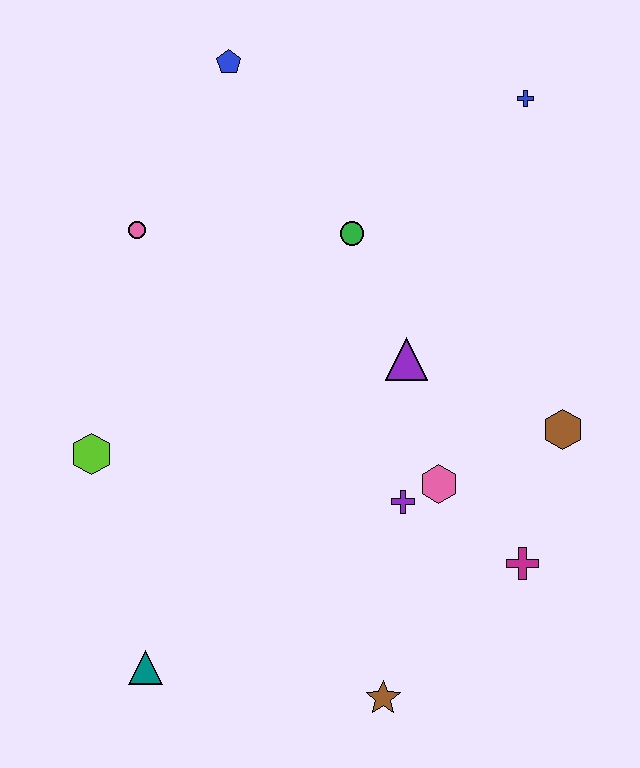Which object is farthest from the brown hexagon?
The blue pentagon is farthest from the brown hexagon.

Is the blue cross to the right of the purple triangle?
Yes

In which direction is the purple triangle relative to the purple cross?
The purple triangle is above the purple cross.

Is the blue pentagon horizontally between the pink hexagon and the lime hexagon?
Yes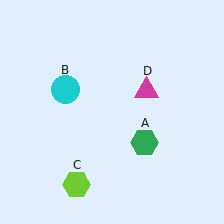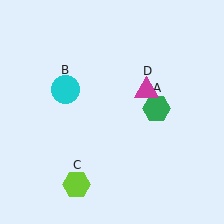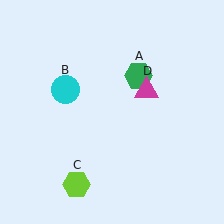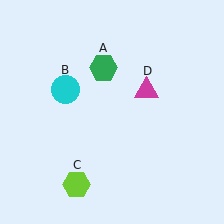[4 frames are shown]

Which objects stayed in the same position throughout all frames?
Cyan circle (object B) and lime hexagon (object C) and magenta triangle (object D) remained stationary.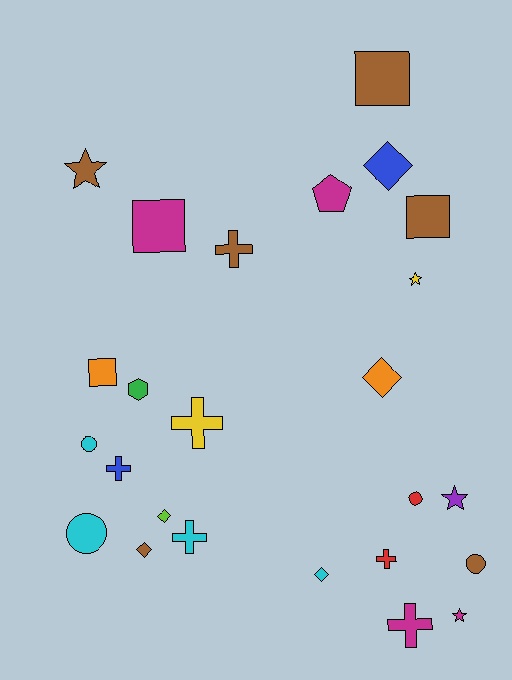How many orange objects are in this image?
There are 2 orange objects.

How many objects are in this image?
There are 25 objects.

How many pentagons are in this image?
There is 1 pentagon.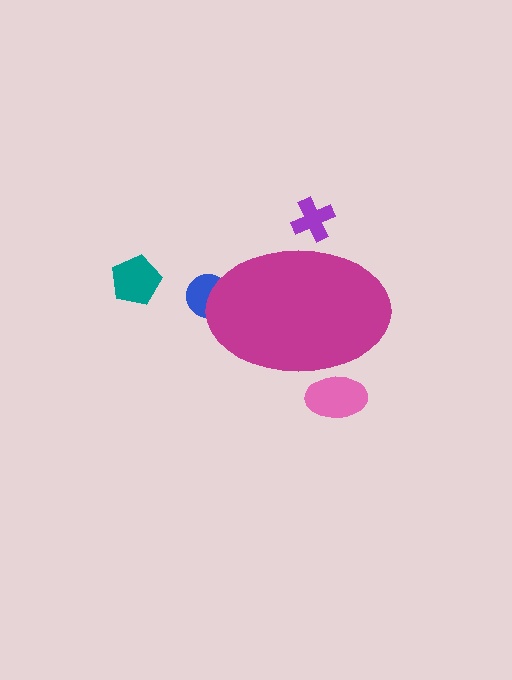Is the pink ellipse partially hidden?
Yes, the pink ellipse is partially hidden behind the magenta ellipse.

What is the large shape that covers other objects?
A magenta ellipse.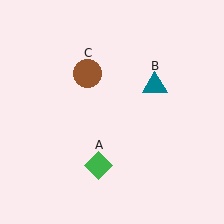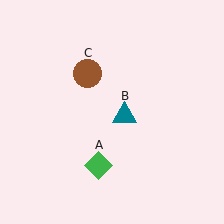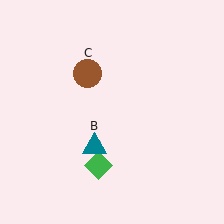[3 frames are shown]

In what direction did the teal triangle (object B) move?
The teal triangle (object B) moved down and to the left.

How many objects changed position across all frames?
1 object changed position: teal triangle (object B).